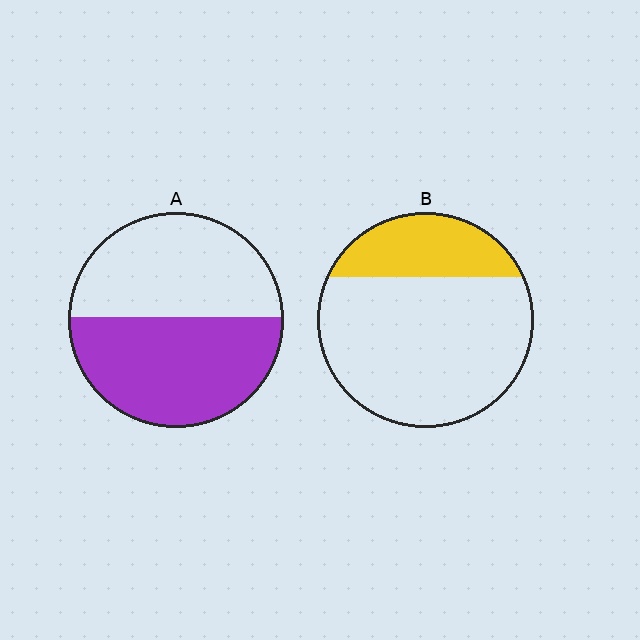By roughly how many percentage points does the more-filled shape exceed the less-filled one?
By roughly 25 percentage points (A over B).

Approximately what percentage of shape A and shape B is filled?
A is approximately 50% and B is approximately 25%.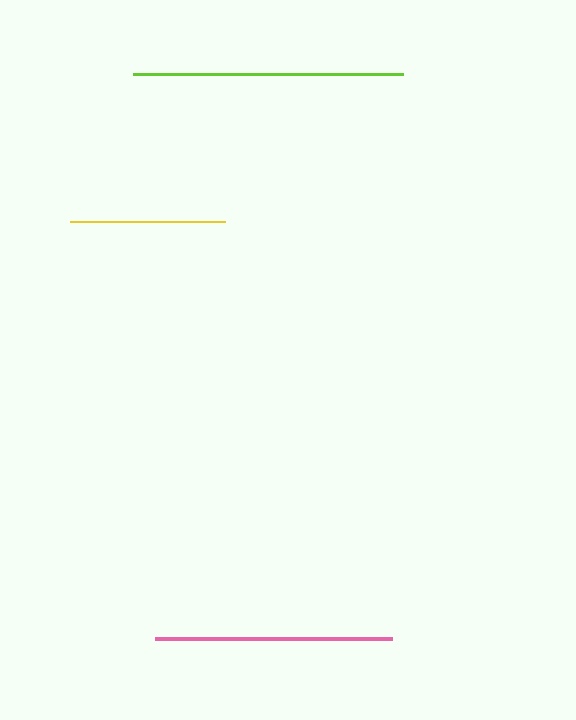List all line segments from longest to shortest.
From longest to shortest: lime, pink, yellow.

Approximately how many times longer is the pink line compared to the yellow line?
The pink line is approximately 1.5 times the length of the yellow line.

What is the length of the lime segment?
The lime segment is approximately 269 pixels long.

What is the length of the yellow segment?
The yellow segment is approximately 155 pixels long.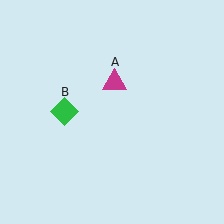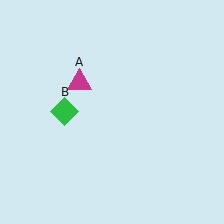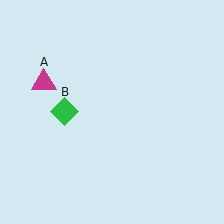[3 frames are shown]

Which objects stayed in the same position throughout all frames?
Green diamond (object B) remained stationary.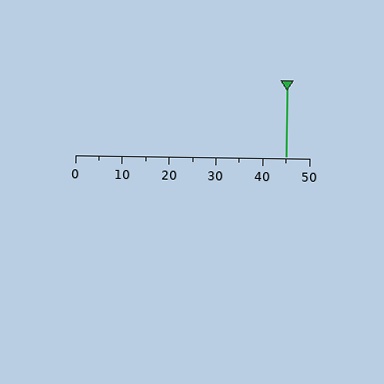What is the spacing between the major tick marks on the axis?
The major ticks are spaced 10 apart.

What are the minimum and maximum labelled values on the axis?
The axis runs from 0 to 50.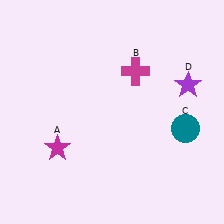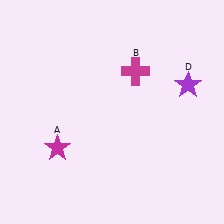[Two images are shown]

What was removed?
The teal circle (C) was removed in Image 2.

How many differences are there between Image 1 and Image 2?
There is 1 difference between the two images.